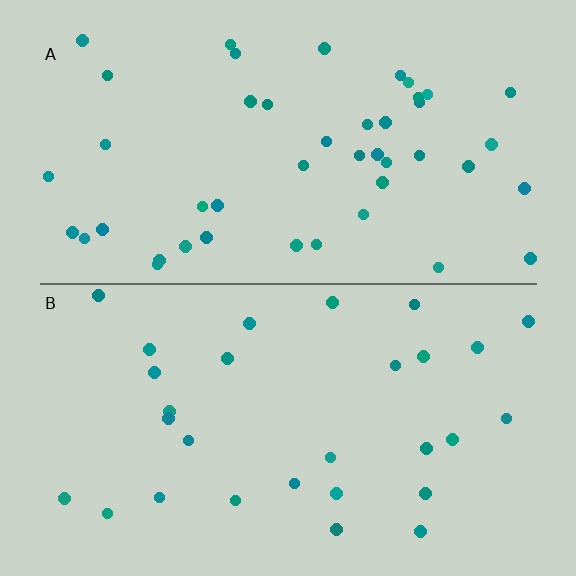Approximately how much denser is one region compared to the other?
Approximately 1.6× — region A over region B.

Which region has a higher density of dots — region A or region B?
A (the top).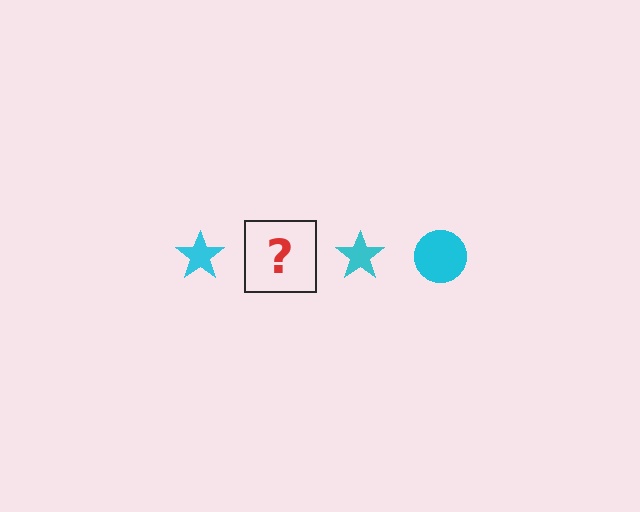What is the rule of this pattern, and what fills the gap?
The rule is that the pattern cycles through star, circle shapes in cyan. The gap should be filled with a cyan circle.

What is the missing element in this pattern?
The missing element is a cyan circle.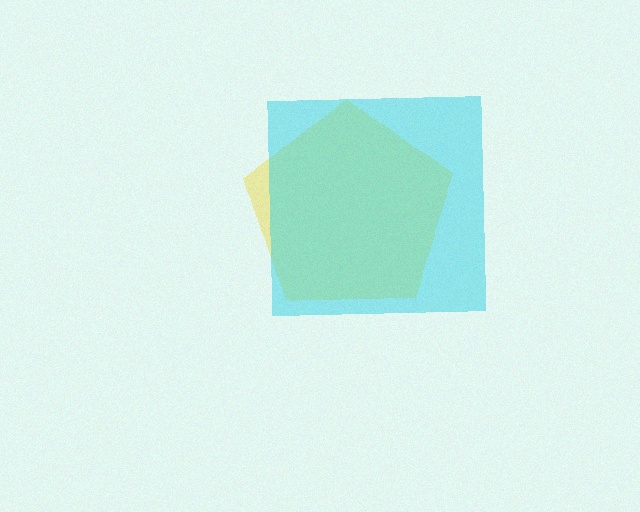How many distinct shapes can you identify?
There are 2 distinct shapes: a yellow pentagon, a cyan square.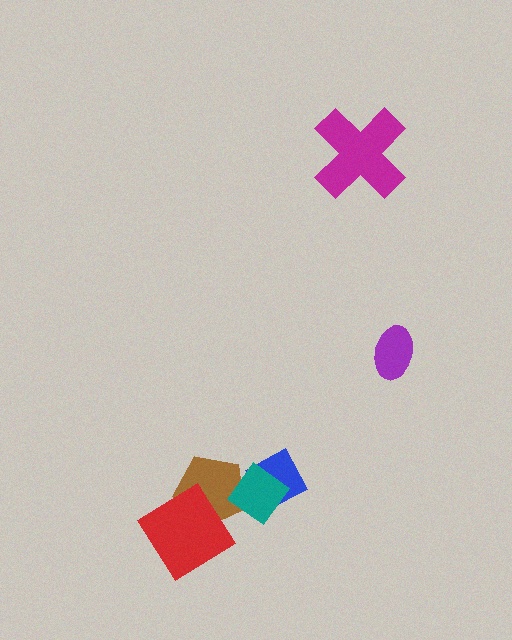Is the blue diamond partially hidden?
Yes, it is partially covered by another shape.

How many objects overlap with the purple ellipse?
0 objects overlap with the purple ellipse.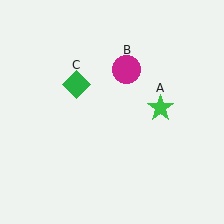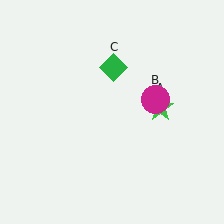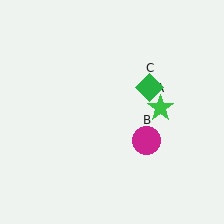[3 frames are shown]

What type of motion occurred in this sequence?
The magenta circle (object B), green diamond (object C) rotated clockwise around the center of the scene.